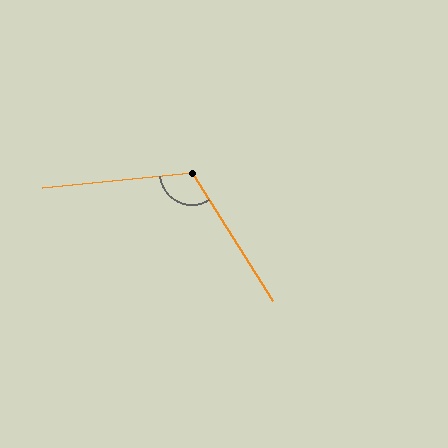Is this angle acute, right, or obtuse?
It is obtuse.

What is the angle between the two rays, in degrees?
Approximately 117 degrees.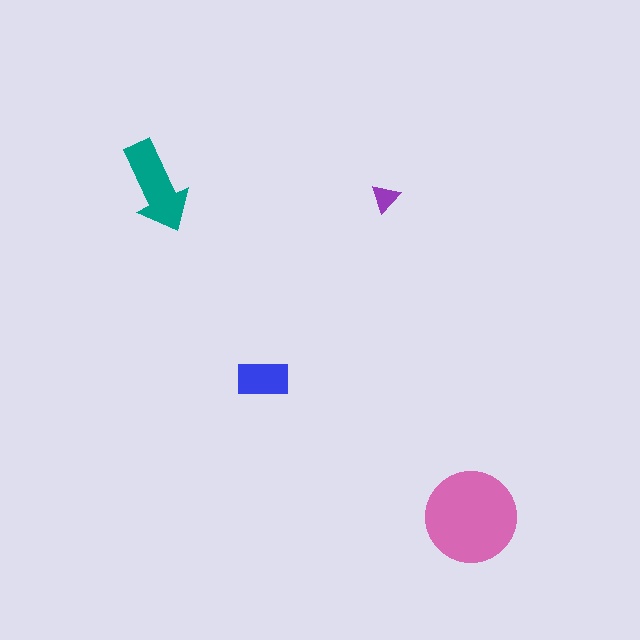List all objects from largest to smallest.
The pink circle, the teal arrow, the blue rectangle, the purple triangle.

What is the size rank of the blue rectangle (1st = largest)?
3rd.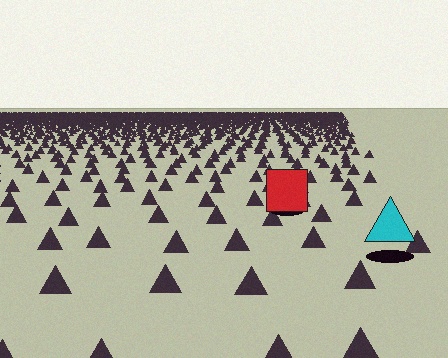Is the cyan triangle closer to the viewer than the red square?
Yes. The cyan triangle is closer — you can tell from the texture gradient: the ground texture is coarser near it.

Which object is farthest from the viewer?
The red square is farthest from the viewer. It appears smaller and the ground texture around it is denser.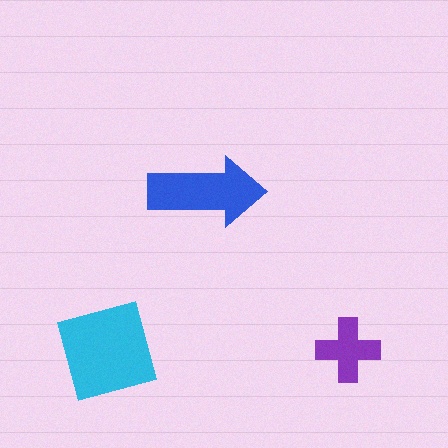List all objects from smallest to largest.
The purple cross, the blue arrow, the cyan square.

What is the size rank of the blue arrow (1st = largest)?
2nd.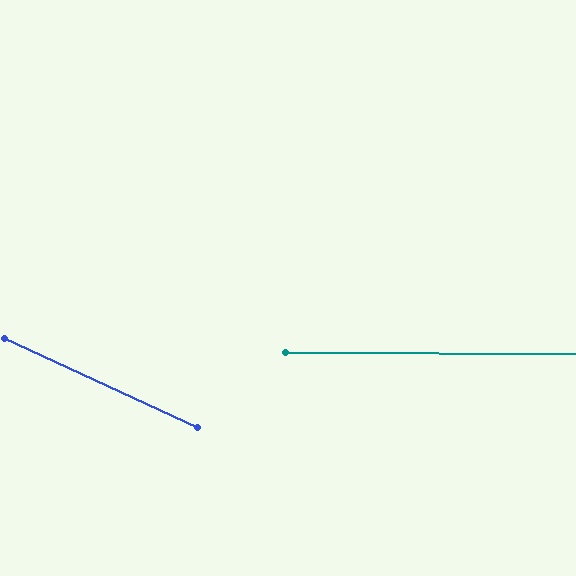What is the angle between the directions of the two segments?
Approximately 24 degrees.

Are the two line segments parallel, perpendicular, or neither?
Neither parallel nor perpendicular — they differ by about 24°.